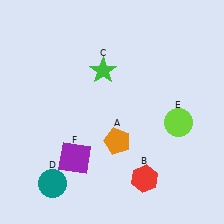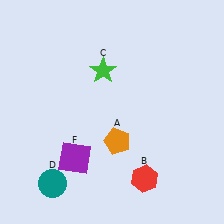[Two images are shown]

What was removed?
The lime circle (E) was removed in Image 2.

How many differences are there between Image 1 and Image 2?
There is 1 difference between the two images.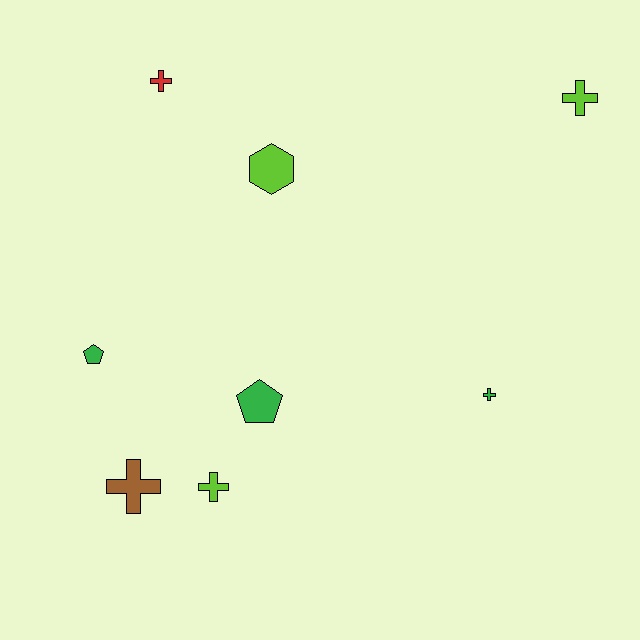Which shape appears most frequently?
Cross, with 5 objects.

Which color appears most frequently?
Lime, with 3 objects.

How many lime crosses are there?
There are 2 lime crosses.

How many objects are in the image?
There are 8 objects.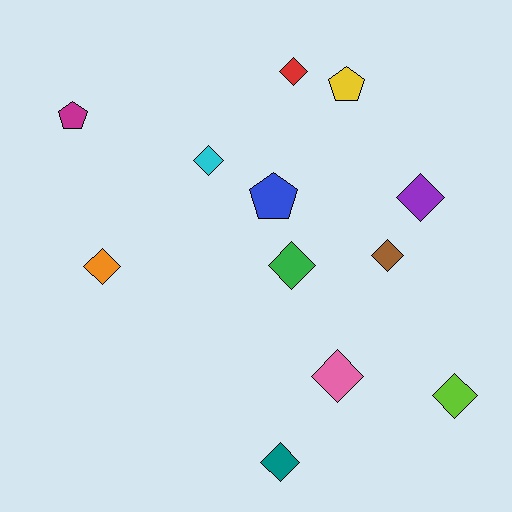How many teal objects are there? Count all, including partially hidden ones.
There is 1 teal object.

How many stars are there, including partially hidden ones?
There are no stars.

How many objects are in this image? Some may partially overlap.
There are 12 objects.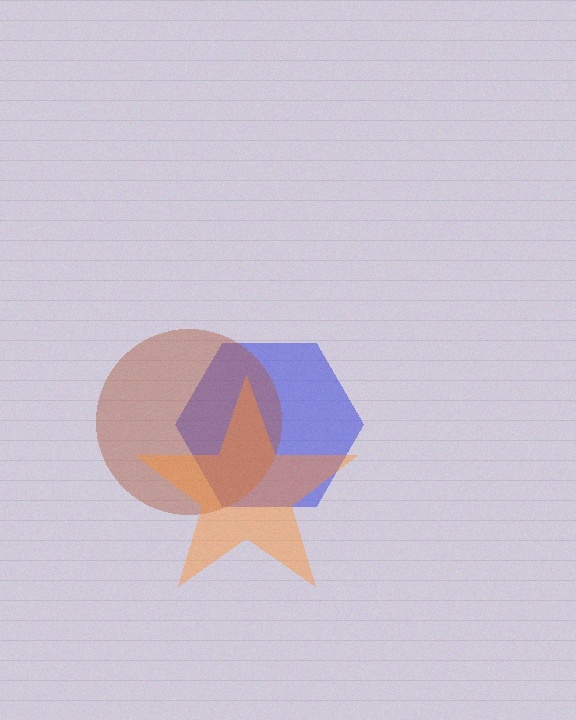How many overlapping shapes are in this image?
There are 3 overlapping shapes in the image.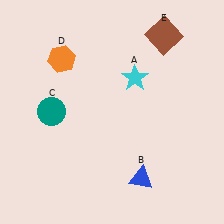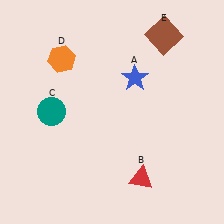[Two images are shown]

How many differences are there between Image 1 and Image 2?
There are 2 differences between the two images.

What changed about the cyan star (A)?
In Image 1, A is cyan. In Image 2, it changed to blue.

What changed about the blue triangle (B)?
In Image 1, B is blue. In Image 2, it changed to red.